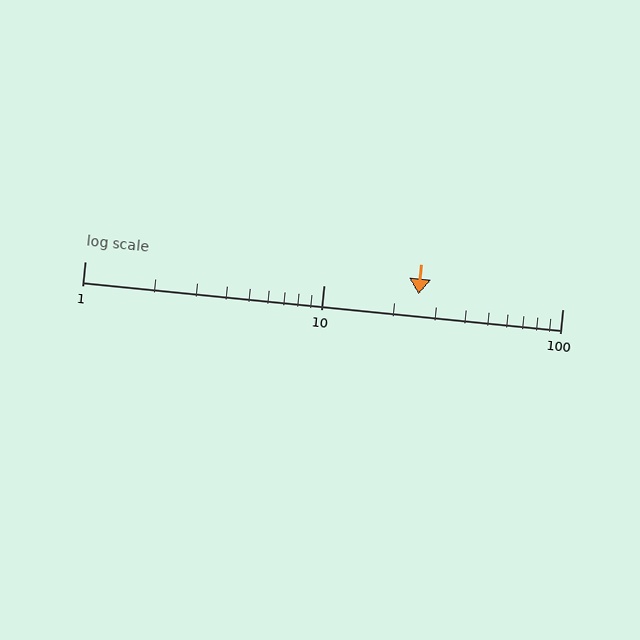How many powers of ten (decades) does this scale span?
The scale spans 2 decades, from 1 to 100.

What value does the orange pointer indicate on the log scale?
The pointer indicates approximately 25.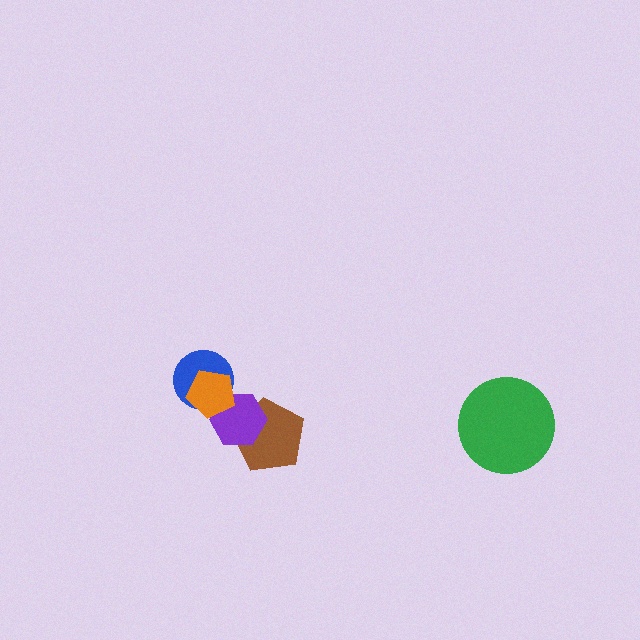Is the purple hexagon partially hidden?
Yes, it is partially covered by another shape.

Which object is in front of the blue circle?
The orange pentagon is in front of the blue circle.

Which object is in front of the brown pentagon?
The purple hexagon is in front of the brown pentagon.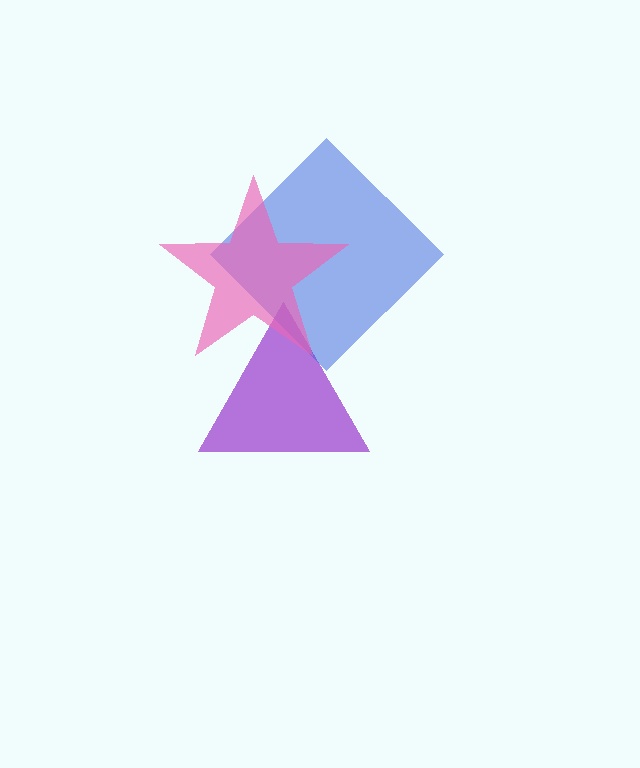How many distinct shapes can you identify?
There are 3 distinct shapes: a purple triangle, a blue diamond, a pink star.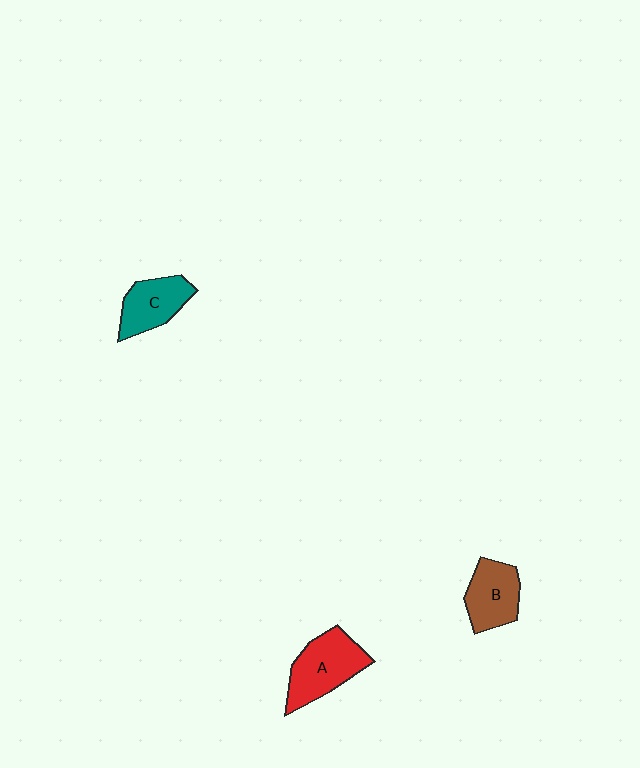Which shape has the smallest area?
Shape C (teal).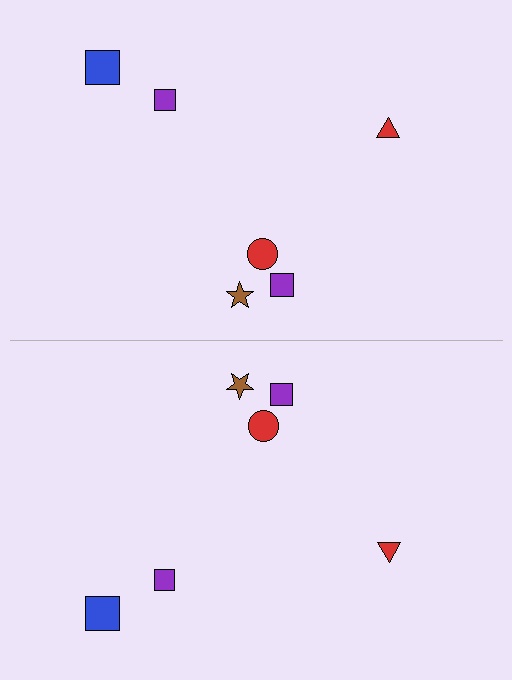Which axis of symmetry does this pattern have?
The pattern has a horizontal axis of symmetry running through the center of the image.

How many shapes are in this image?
There are 12 shapes in this image.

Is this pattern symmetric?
Yes, this pattern has bilateral (reflection) symmetry.